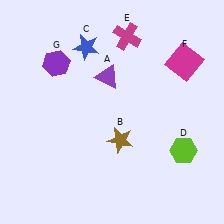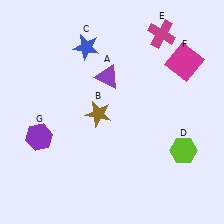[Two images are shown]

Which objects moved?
The objects that moved are: the brown star (B), the magenta cross (E), the purple hexagon (G).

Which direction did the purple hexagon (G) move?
The purple hexagon (G) moved down.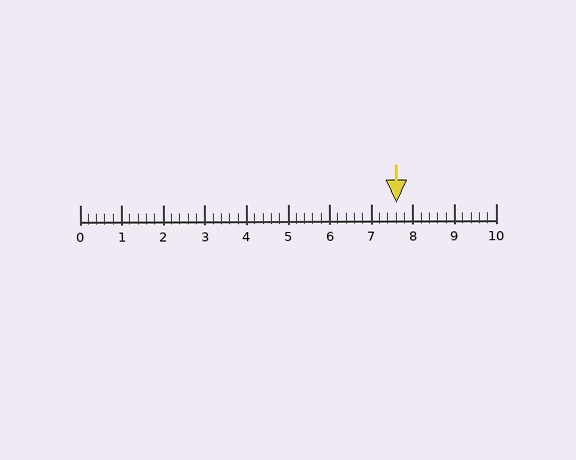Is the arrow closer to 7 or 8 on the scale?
The arrow is closer to 8.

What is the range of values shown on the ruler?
The ruler shows values from 0 to 10.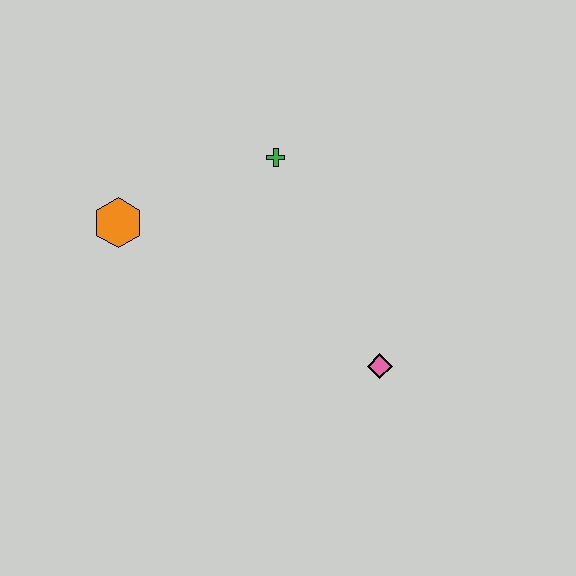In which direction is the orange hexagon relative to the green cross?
The orange hexagon is to the left of the green cross.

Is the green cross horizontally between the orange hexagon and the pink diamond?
Yes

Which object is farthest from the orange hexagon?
The pink diamond is farthest from the orange hexagon.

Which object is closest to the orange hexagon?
The green cross is closest to the orange hexagon.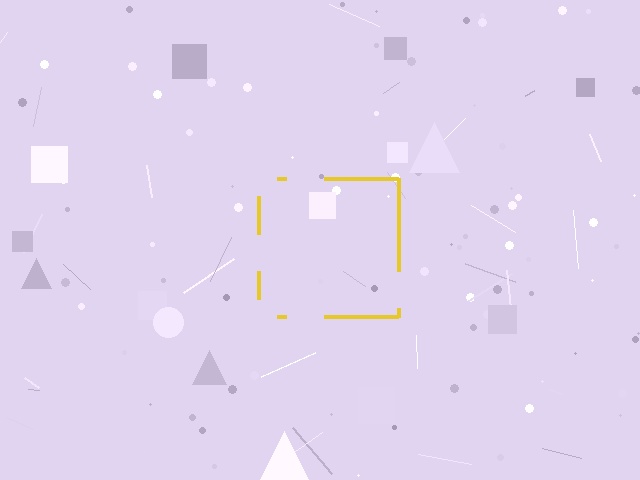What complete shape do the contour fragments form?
The contour fragments form a square.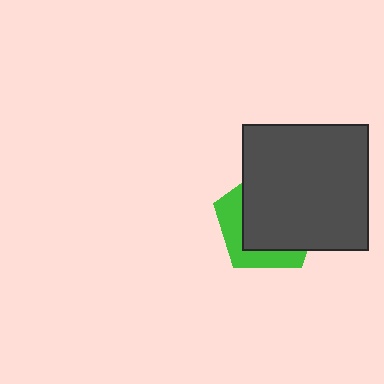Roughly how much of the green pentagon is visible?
A small part of it is visible (roughly 31%).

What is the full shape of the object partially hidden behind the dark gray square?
The partially hidden object is a green pentagon.